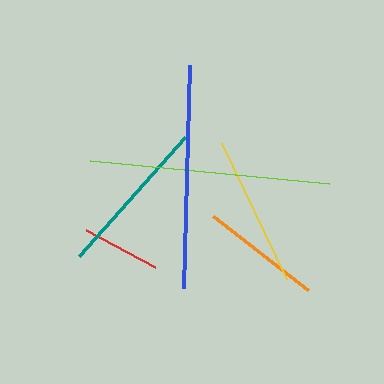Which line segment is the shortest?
The red line is the shortest at approximately 78 pixels.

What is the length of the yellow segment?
The yellow segment is approximately 150 pixels long.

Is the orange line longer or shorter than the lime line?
The lime line is longer than the orange line.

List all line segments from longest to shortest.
From longest to shortest: lime, blue, teal, yellow, orange, red.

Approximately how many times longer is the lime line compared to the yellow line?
The lime line is approximately 1.6 times the length of the yellow line.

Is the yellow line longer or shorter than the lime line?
The lime line is longer than the yellow line.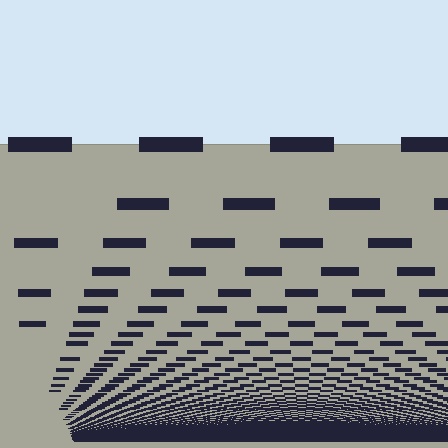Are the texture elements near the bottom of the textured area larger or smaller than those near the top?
Smaller. The gradient is inverted — elements near the bottom are smaller and denser.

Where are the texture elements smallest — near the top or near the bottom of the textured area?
Near the bottom.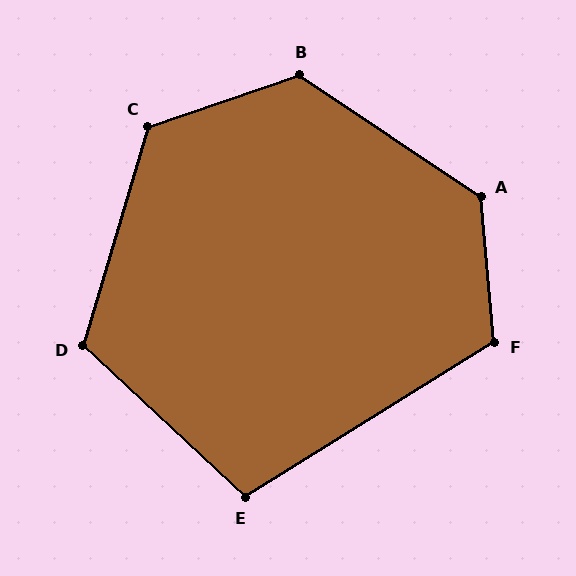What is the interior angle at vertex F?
Approximately 117 degrees (obtuse).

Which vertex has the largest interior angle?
A, at approximately 129 degrees.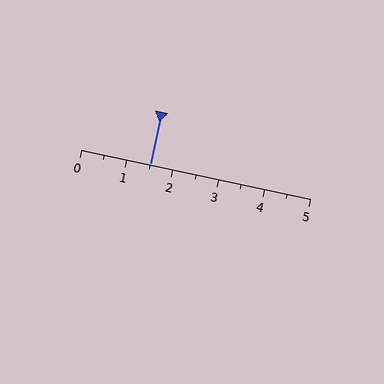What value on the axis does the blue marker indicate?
The marker indicates approximately 1.5.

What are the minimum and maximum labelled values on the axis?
The axis runs from 0 to 5.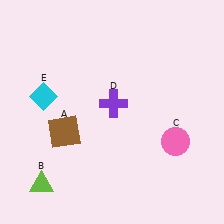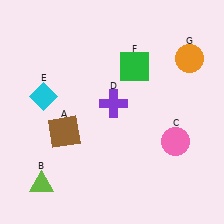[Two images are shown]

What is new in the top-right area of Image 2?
An orange circle (G) was added in the top-right area of Image 2.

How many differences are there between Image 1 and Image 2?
There are 2 differences between the two images.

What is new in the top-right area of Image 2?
A green square (F) was added in the top-right area of Image 2.